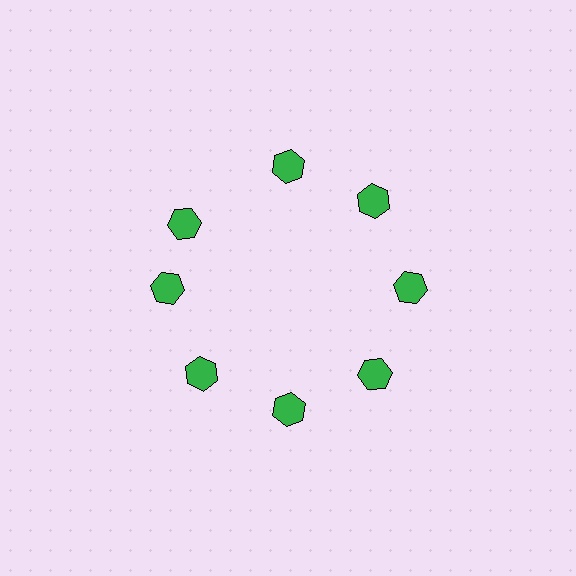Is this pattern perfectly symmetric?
No. The 8 green hexagons are arranged in a ring, but one element near the 10 o'clock position is rotated out of alignment along the ring, breaking the 8-fold rotational symmetry.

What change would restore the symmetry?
The symmetry would be restored by rotating it back into even spacing with its neighbors so that all 8 hexagons sit at equal angles and equal distance from the center.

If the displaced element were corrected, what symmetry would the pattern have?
It would have 8-fold rotational symmetry — the pattern would map onto itself every 45 degrees.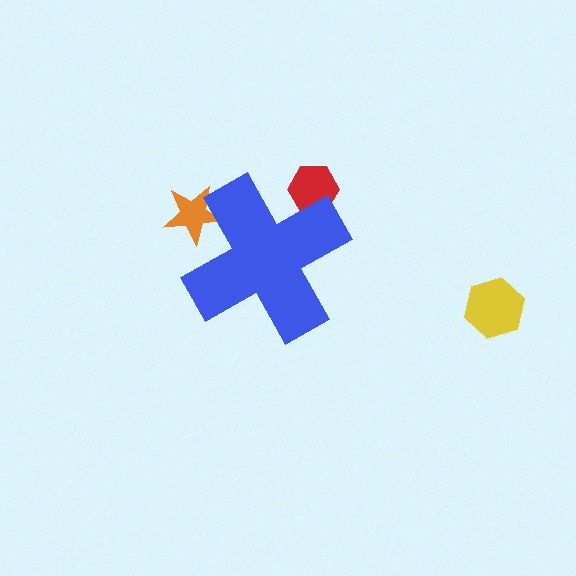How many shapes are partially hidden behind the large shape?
2 shapes are partially hidden.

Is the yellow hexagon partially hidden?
No, the yellow hexagon is fully visible.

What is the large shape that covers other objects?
A blue cross.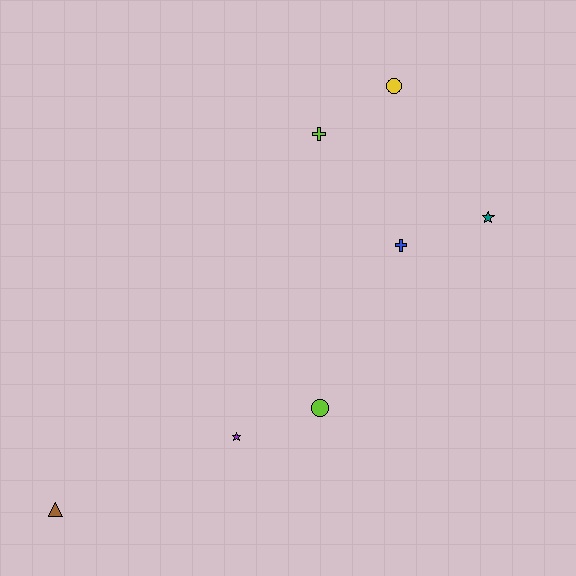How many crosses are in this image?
There are 2 crosses.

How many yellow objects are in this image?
There is 1 yellow object.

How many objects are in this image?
There are 7 objects.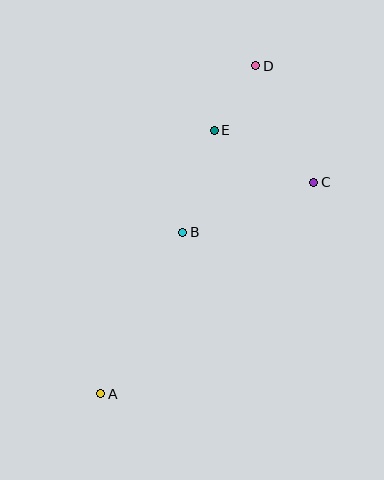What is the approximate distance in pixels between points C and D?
The distance between C and D is approximately 130 pixels.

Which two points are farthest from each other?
Points A and D are farthest from each other.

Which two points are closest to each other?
Points D and E are closest to each other.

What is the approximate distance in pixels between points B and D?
The distance between B and D is approximately 182 pixels.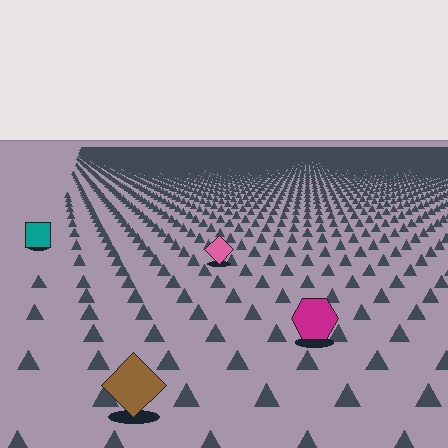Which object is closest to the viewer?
The brown diamond is closest. The texture marks near it are larger and more spread out.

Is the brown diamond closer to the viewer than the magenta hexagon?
Yes. The brown diamond is closer — you can tell from the texture gradient: the ground texture is coarser near it.